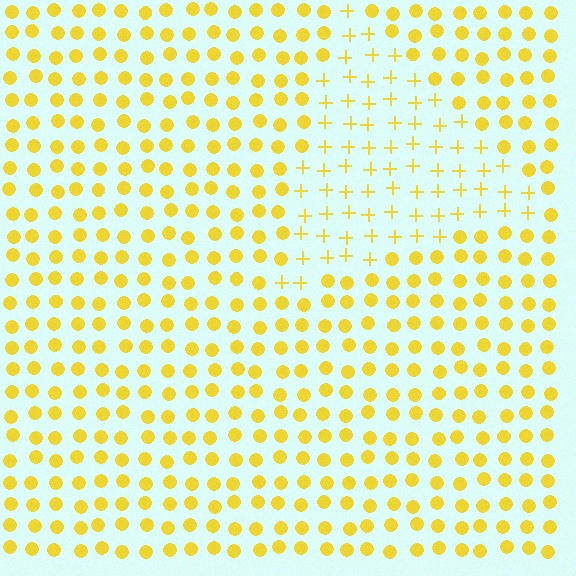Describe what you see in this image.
The image is filled with small yellow elements arranged in a uniform grid. A triangle-shaped region contains plus signs, while the surrounding area contains circles. The boundary is defined purely by the change in element shape.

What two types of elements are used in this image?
The image uses plus signs inside the triangle region and circles outside it.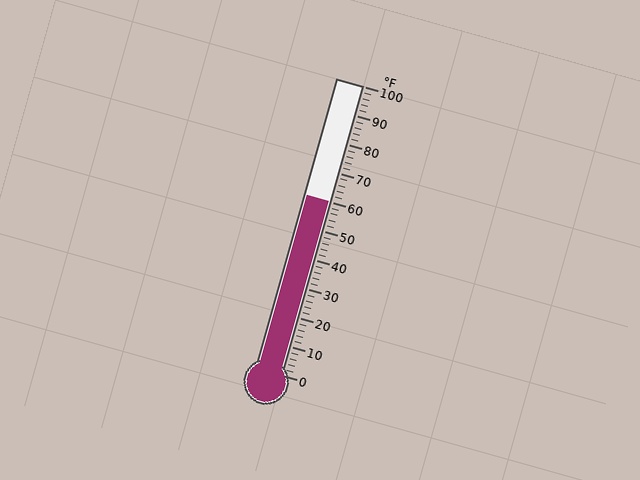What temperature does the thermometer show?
The thermometer shows approximately 60°F.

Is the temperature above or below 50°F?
The temperature is above 50°F.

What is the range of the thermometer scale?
The thermometer scale ranges from 0°F to 100°F.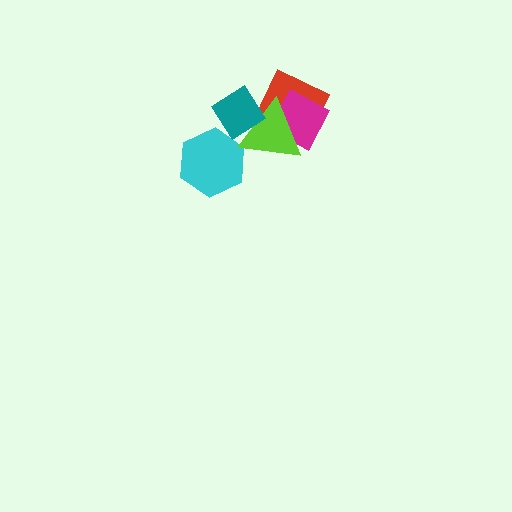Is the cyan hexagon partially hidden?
Yes, it is partially covered by another shape.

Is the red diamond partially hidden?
Yes, it is partially covered by another shape.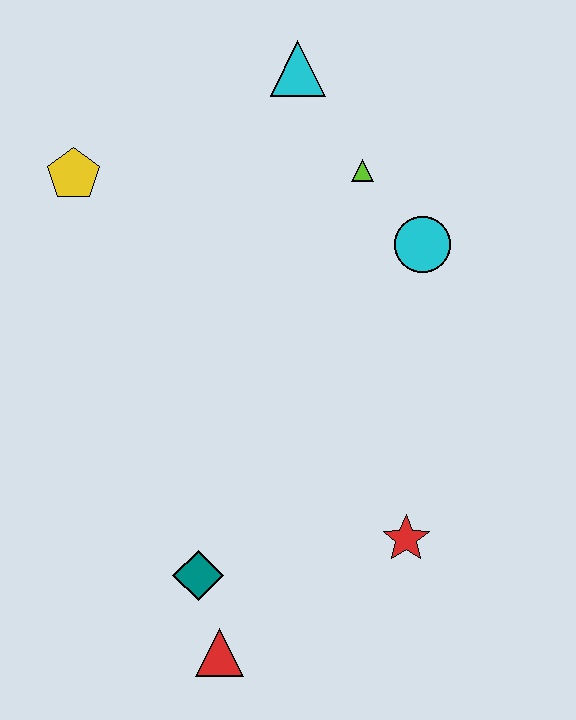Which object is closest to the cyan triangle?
The lime triangle is closest to the cyan triangle.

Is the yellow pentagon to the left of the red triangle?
Yes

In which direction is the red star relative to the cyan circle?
The red star is below the cyan circle.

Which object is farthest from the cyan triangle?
The red triangle is farthest from the cyan triangle.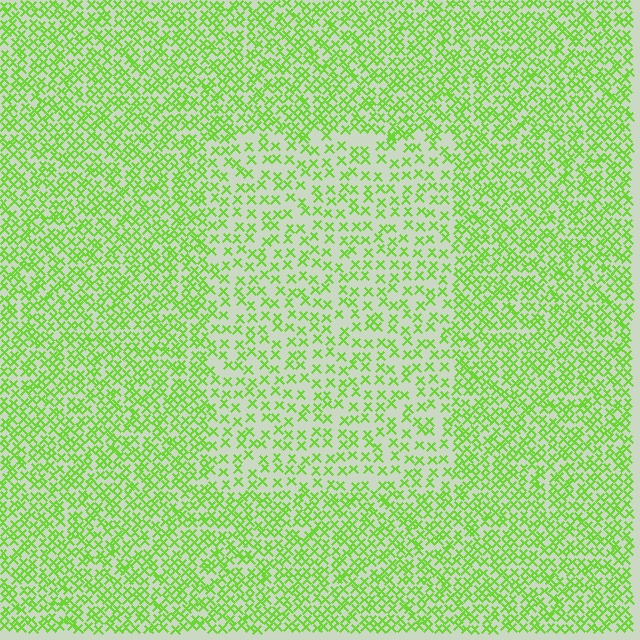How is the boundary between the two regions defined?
The boundary is defined by a change in element density (approximately 1.9x ratio). All elements are the same color, size, and shape.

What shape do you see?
I see a rectangle.